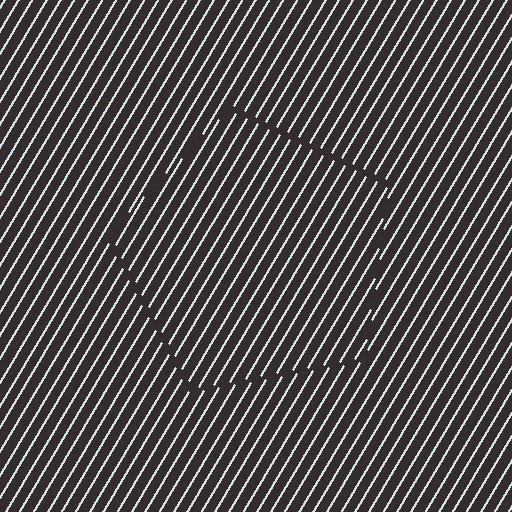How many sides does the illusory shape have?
5 sides — the line-ends trace a pentagon.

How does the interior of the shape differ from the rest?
The interior of the shape contains the same grating, shifted by half a period — the contour is defined by the phase discontinuity where line-ends from the inner and outer gratings abut.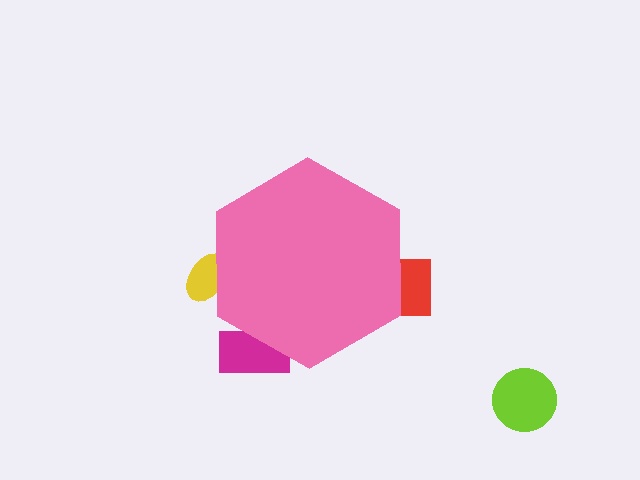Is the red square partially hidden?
Yes, the red square is partially hidden behind the pink hexagon.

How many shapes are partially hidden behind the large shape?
3 shapes are partially hidden.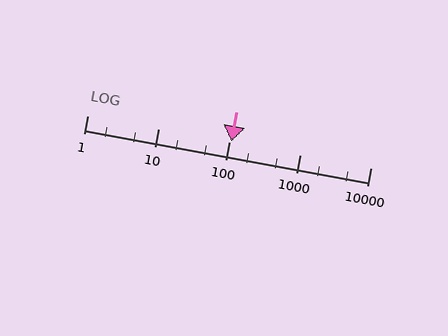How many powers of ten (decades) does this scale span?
The scale spans 4 decades, from 1 to 10000.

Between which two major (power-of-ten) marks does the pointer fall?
The pointer is between 100 and 1000.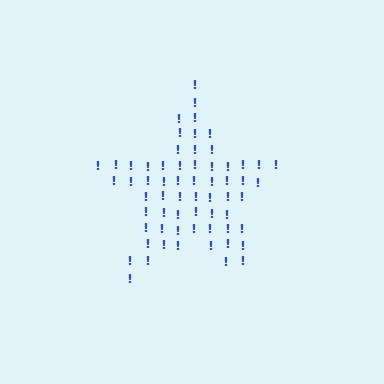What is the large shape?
The large shape is a star.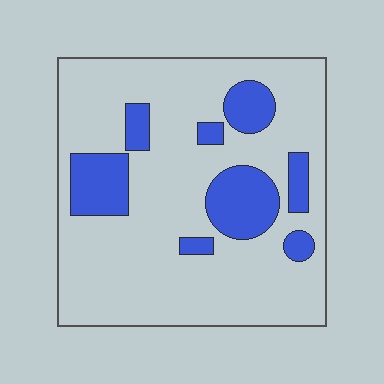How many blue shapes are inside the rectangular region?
8.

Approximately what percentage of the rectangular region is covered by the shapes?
Approximately 20%.